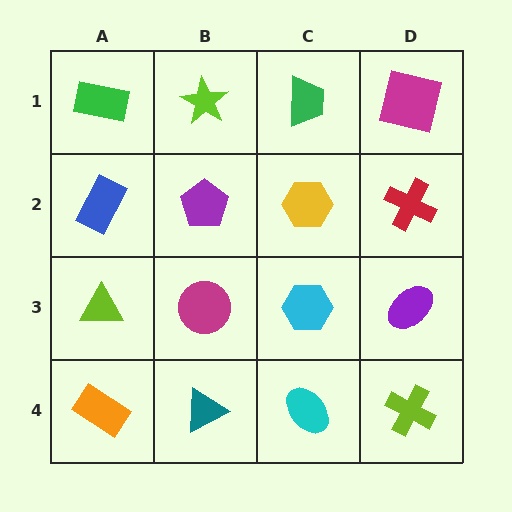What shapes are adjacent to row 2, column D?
A magenta square (row 1, column D), a purple ellipse (row 3, column D), a yellow hexagon (row 2, column C).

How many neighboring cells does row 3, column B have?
4.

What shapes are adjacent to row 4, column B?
A magenta circle (row 3, column B), an orange rectangle (row 4, column A), a cyan ellipse (row 4, column C).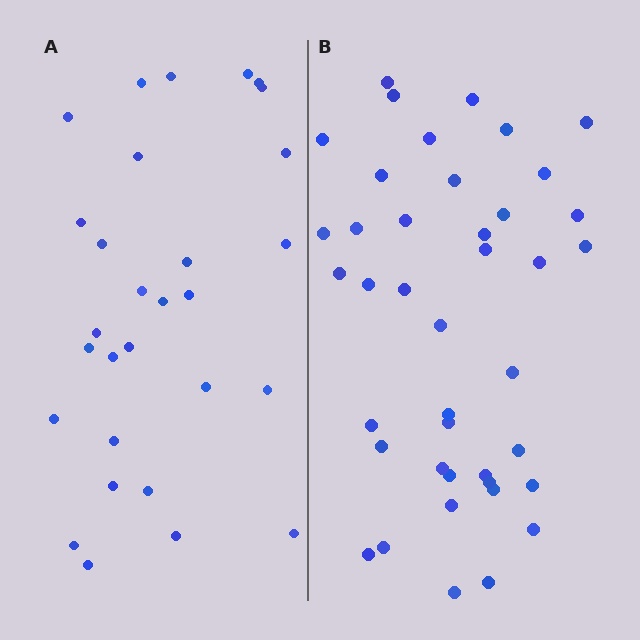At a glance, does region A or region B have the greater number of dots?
Region B (the right region) has more dots.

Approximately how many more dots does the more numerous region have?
Region B has roughly 12 or so more dots than region A.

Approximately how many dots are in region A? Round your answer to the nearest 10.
About 30 dots. (The exact count is 29, which rounds to 30.)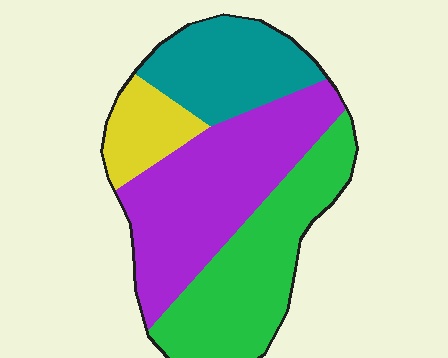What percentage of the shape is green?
Green covers roughly 30% of the shape.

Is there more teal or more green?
Green.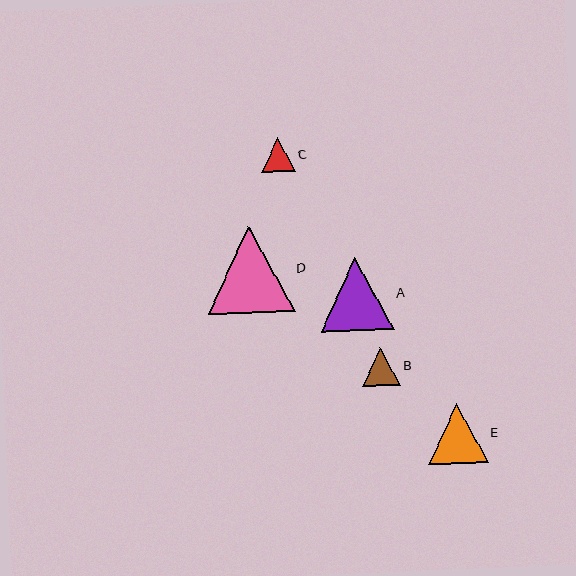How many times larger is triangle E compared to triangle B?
Triangle E is approximately 1.6 times the size of triangle B.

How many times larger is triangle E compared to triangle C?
Triangle E is approximately 1.8 times the size of triangle C.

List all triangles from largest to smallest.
From largest to smallest: D, A, E, B, C.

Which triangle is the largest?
Triangle D is the largest with a size of approximately 87 pixels.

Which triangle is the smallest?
Triangle C is the smallest with a size of approximately 34 pixels.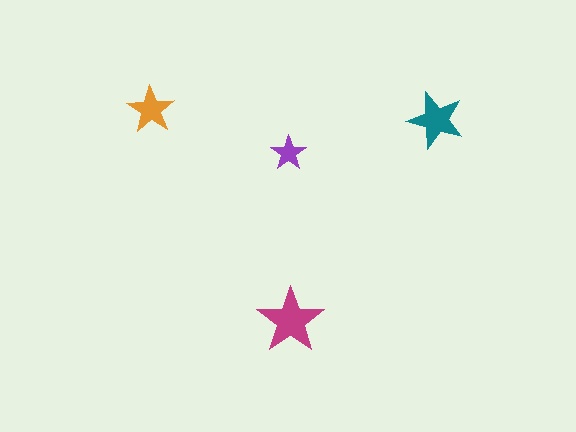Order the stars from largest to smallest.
the magenta one, the teal one, the orange one, the purple one.